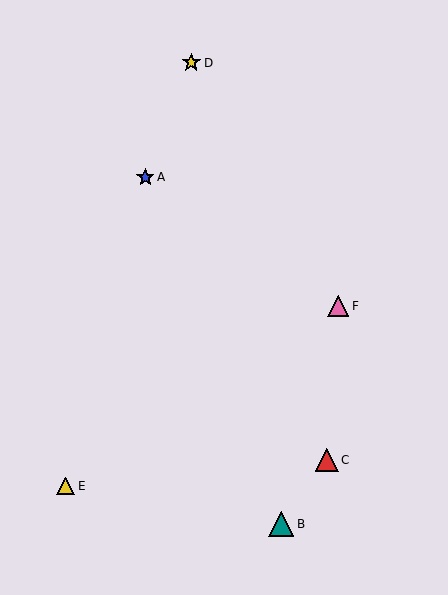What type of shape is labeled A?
Shape A is a blue star.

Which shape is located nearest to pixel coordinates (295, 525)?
The teal triangle (labeled B) at (281, 524) is nearest to that location.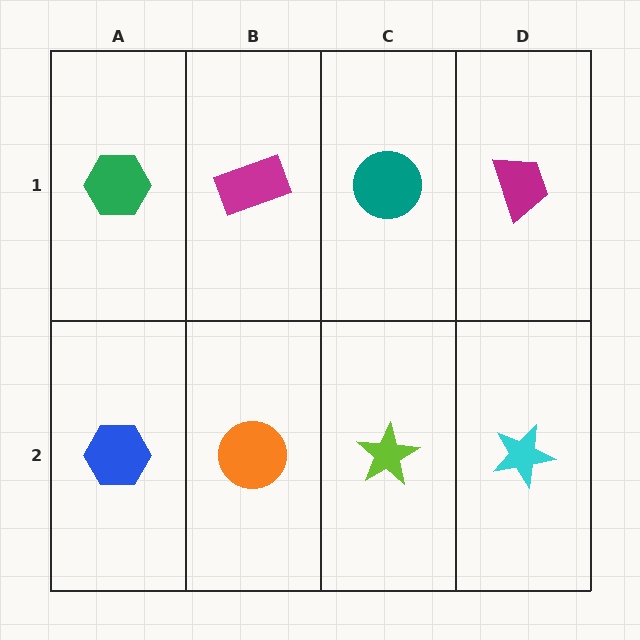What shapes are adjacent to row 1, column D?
A cyan star (row 2, column D), a teal circle (row 1, column C).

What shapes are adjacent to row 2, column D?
A magenta trapezoid (row 1, column D), a lime star (row 2, column C).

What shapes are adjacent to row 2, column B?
A magenta rectangle (row 1, column B), a blue hexagon (row 2, column A), a lime star (row 2, column C).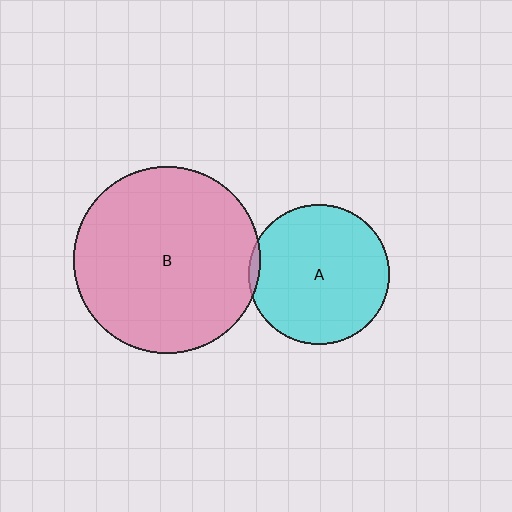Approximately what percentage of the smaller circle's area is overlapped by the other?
Approximately 5%.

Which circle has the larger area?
Circle B (pink).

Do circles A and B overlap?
Yes.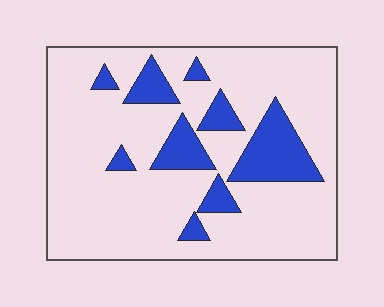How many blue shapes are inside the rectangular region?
9.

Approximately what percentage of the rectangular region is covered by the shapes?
Approximately 20%.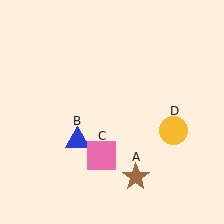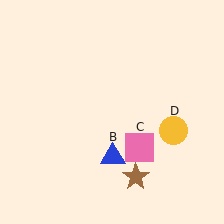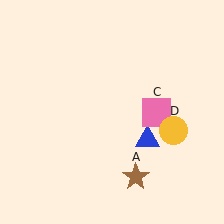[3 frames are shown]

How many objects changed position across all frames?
2 objects changed position: blue triangle (object B), pink square (object C).